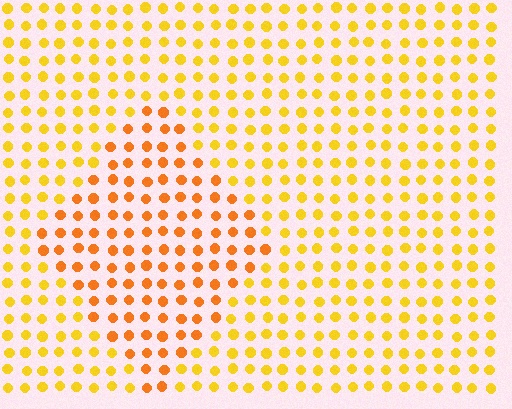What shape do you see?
I see a diamond.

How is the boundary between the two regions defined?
The boundary is defined purely by a slight shift in hue (about 25 degrees). Spacing, size, and orientation are identical on both sides.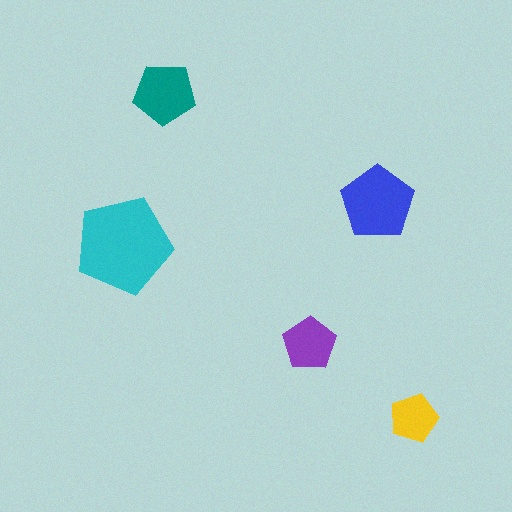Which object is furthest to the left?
The cyan pentagon is leftmost.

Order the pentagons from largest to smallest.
the cyan one, the blue one, the teal one, the purple one, the yellow one.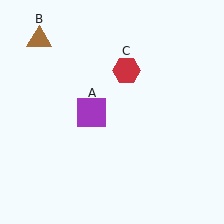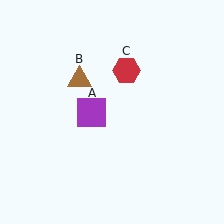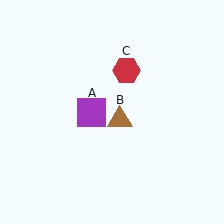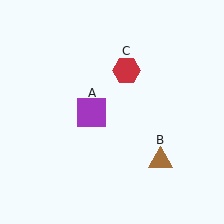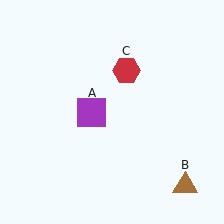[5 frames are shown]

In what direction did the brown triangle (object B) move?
The brown triangle (object B) moved down and to the right.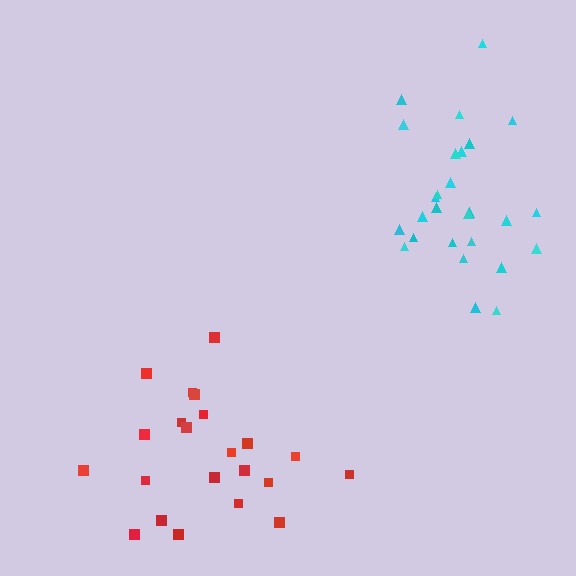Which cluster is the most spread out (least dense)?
Red.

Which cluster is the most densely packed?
Cyan.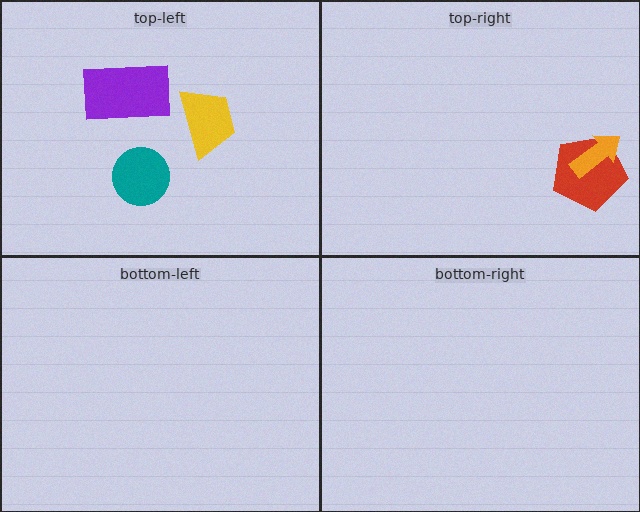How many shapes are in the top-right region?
2.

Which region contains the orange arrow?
The top-right region.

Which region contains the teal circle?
The top-left region.